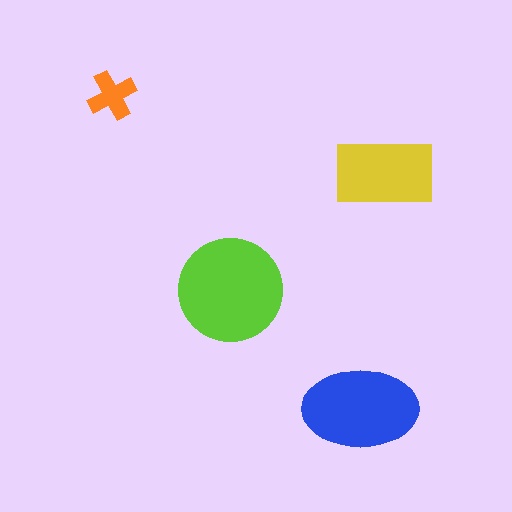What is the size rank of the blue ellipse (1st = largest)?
2nd.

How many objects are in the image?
There are 4 objects in the image.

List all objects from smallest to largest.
The orange cross, the yellow rectangle, the blue ellipse, the lime circle.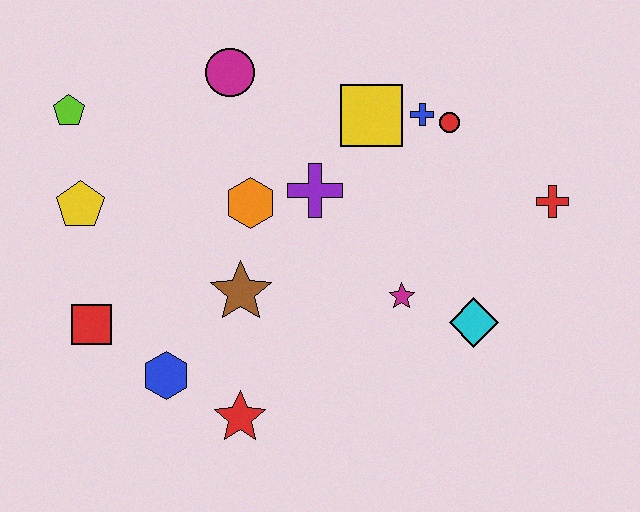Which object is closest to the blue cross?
The red circle is closest to the blue cross.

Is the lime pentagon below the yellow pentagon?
No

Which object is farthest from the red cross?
The lime pentagon is farthest from the red cross.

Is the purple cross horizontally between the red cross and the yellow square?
No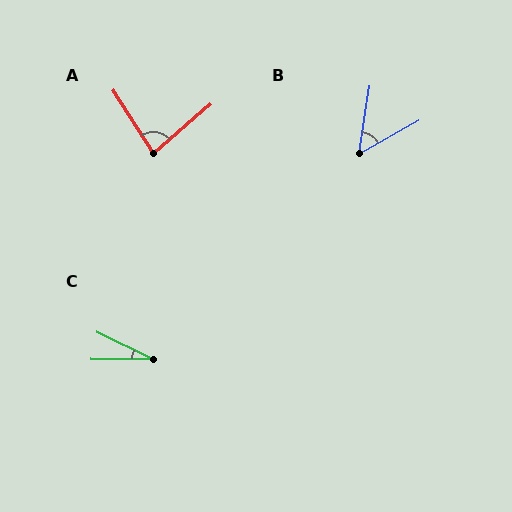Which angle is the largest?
A, at approximately 82 degrees.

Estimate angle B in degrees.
Approximately 52 degrees.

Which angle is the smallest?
C, at approximately 26 degrees.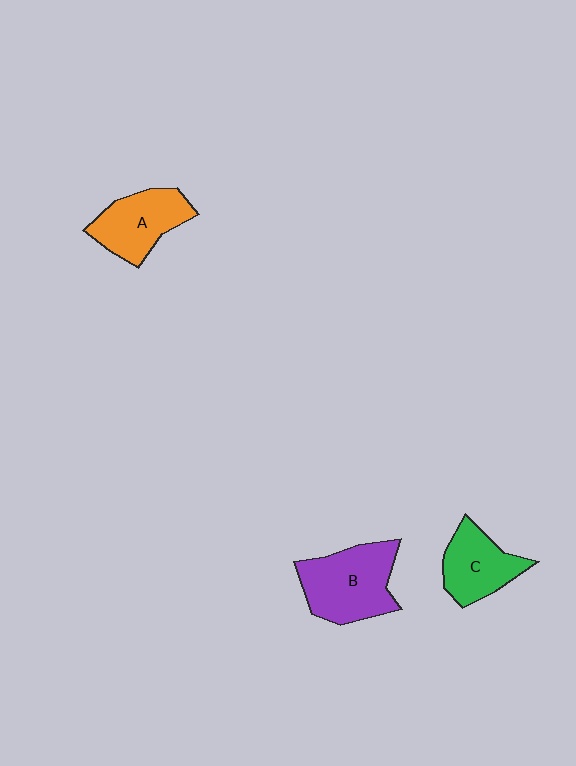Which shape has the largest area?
Shape B (purple).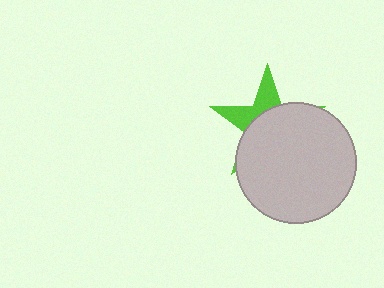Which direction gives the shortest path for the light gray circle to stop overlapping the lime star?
Moving down gives the shortest separation.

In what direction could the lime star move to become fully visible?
The lime star could move up. That would shift it out from behind the light gray circle entirely.